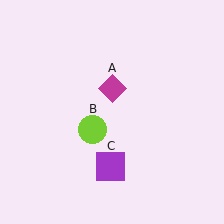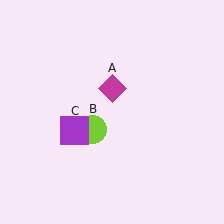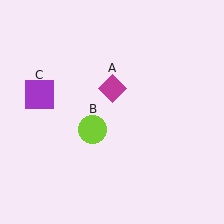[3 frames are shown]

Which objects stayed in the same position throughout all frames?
Magenta diamond (object A) and lime circle (object B) remained stationary.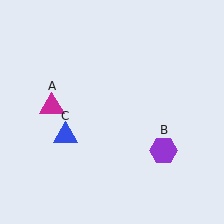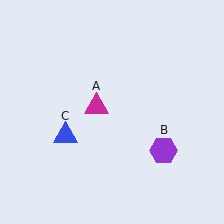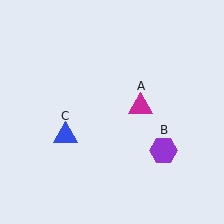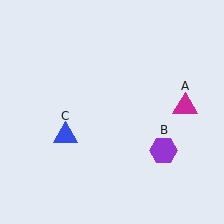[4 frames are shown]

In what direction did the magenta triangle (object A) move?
The magenta triangle (object A) moved right.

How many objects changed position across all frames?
1 object changed position: magenta triangle (object A).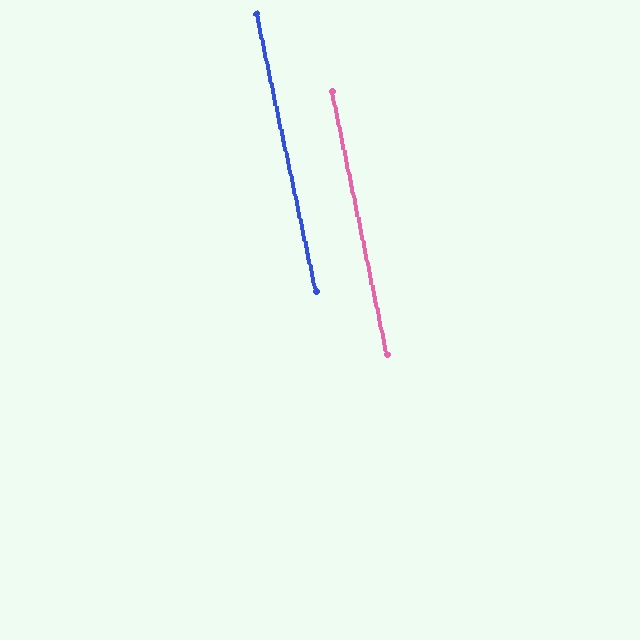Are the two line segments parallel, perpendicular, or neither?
Parallel — their directions differ by only 0.4°.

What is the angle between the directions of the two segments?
Approximately 0 degrees.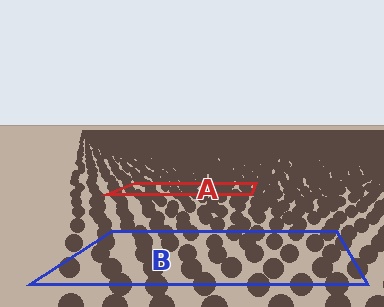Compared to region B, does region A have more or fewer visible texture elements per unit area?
Region A has more texture elements per unit area — they are packed more densely because it is farther away.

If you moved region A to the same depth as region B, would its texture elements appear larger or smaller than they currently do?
They would appear larger. At a closer depth, the same texture elements are projected at a bigger on-screen size.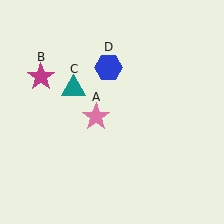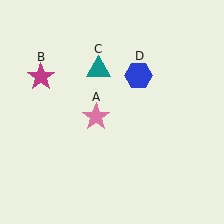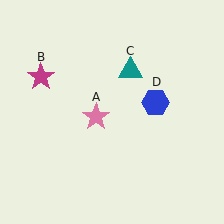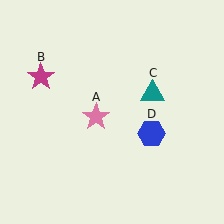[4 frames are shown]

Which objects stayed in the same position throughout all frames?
Pink star (object A) and magenta star (object B) remained stationary.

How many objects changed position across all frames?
2 objects changed position: teal triangle (object C), blue hexagon (object D).